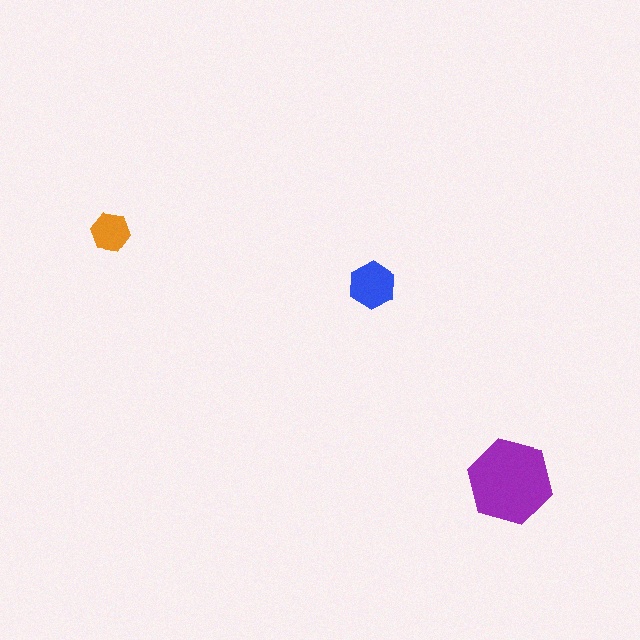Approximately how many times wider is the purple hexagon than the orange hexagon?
About 2 times wider.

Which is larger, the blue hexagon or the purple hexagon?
The purple one.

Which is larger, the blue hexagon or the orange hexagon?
The blue one.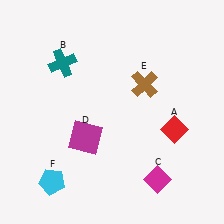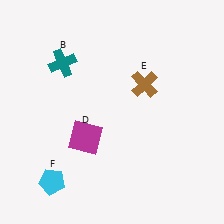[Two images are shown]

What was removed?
The magenta diamond (C), the red diamond (A) were removed in Image 2.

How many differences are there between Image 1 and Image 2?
There are 2 differences between the two images.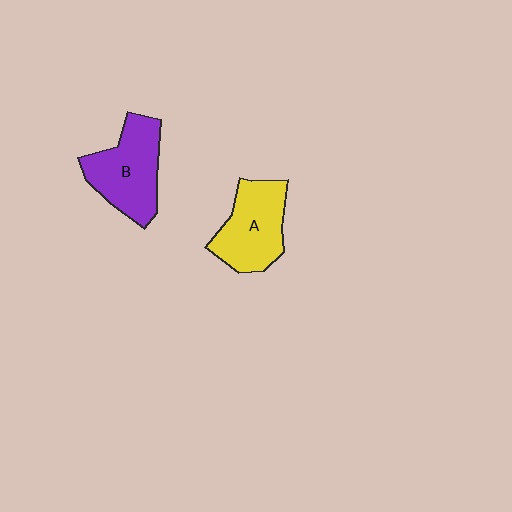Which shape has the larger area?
Shape B (purple).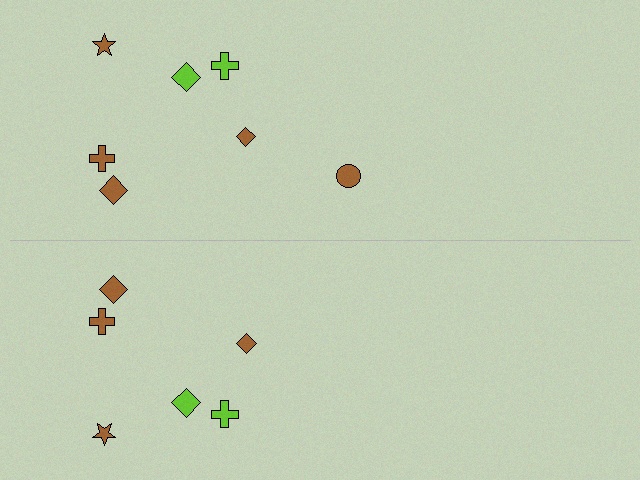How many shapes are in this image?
There are 13 shapes in this image.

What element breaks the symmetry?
A brown circle is missing from the bottom side.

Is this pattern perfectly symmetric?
No, the pattern is not perfectly symmetric. A brown circle is missing from the bottom side.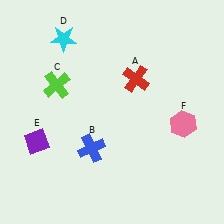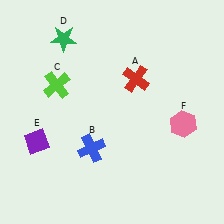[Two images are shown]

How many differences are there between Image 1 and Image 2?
There is 1 difference between the two images.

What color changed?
The star (D) changed from cyan in Image 1 to green in Image 2.